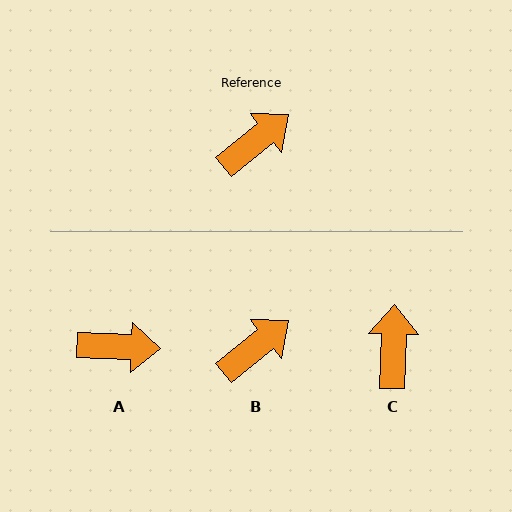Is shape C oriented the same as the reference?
No, it is off by about 50 degrees.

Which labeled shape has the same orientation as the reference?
B.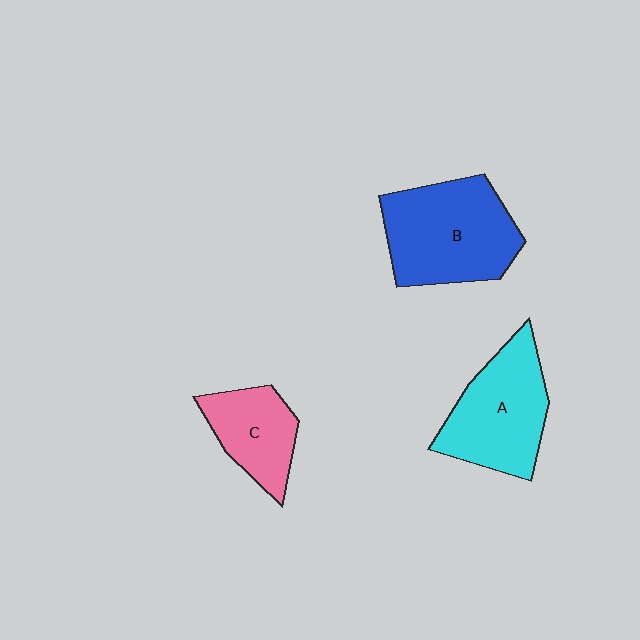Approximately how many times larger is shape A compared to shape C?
Approximately 1.5 times.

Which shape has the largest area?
Shape B (blue).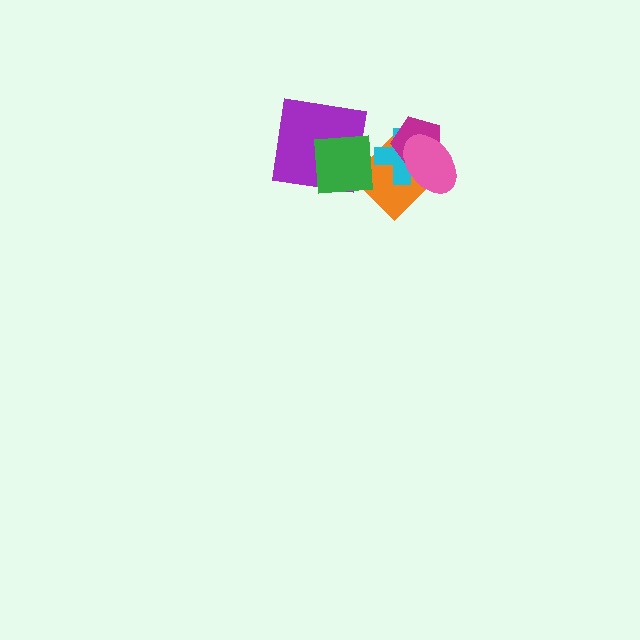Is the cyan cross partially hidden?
Yes, it is partially covered by another shape.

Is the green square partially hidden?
No, no other shape covers it.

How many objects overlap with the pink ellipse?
3 objects overlap with the pink ellipse.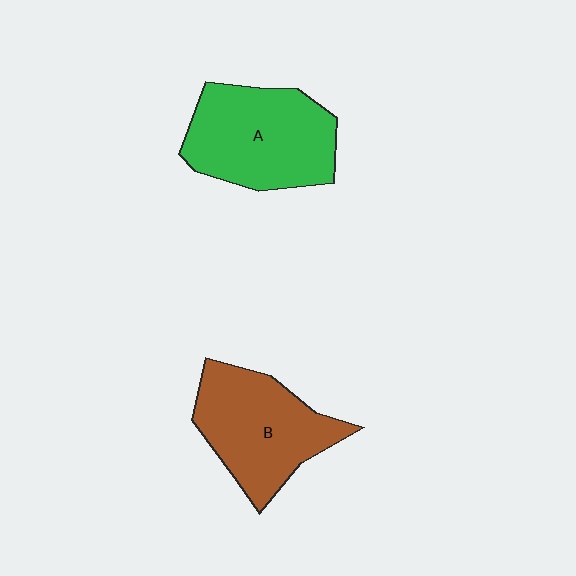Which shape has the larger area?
Shape A (green).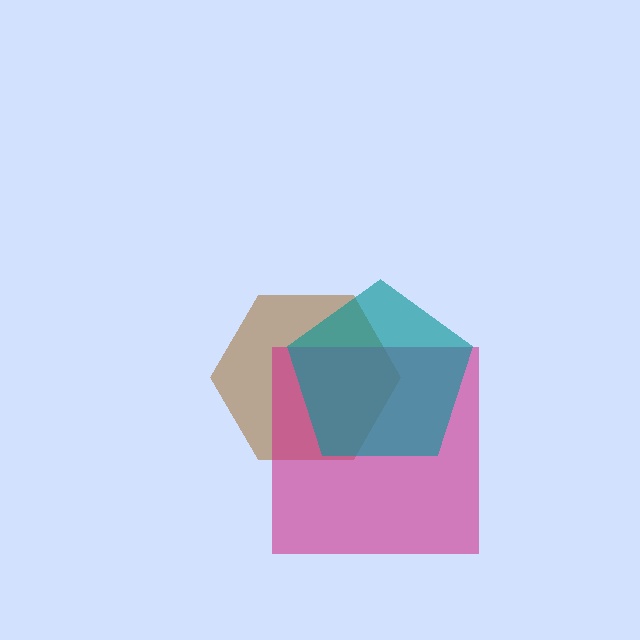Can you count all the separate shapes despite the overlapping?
Yes, there are 3 separate shapes.